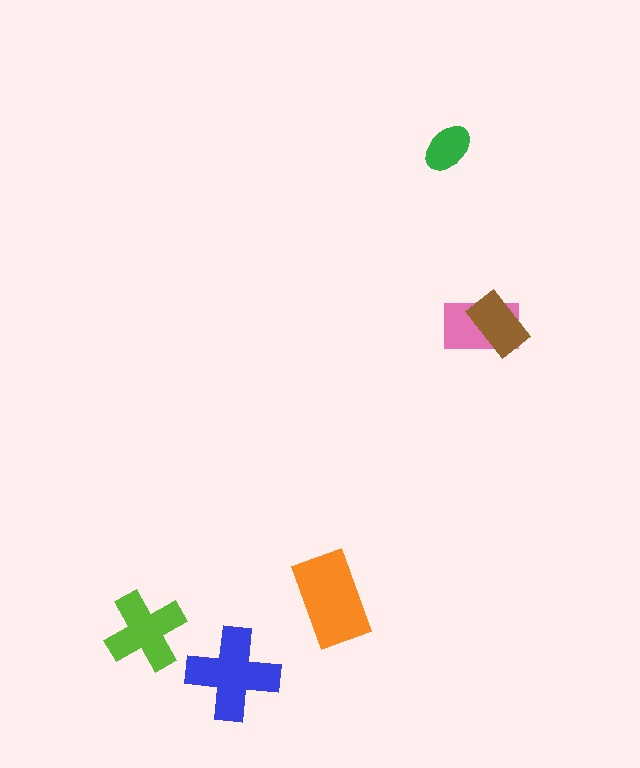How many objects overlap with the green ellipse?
0 objects overlap with the green ellipse.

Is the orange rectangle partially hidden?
No, no other shape covers it.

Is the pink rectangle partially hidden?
Yes, it is partially covered by another shape.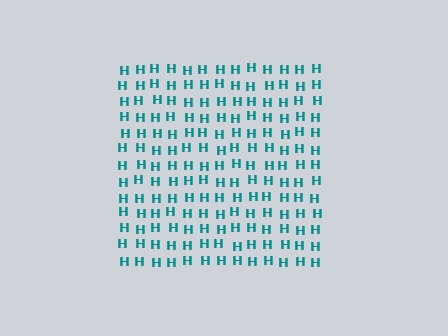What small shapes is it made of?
It is made of small letter H's.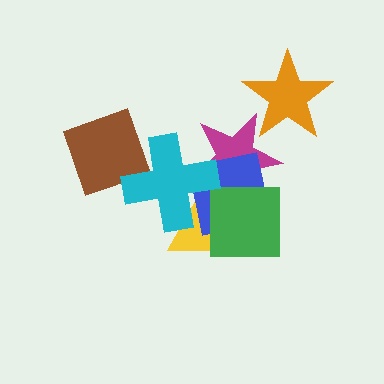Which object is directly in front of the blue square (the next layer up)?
The green square is directly in front of the blue square.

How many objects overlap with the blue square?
4 objects overlap with the blue square.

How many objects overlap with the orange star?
1 object overlaps with the orange star.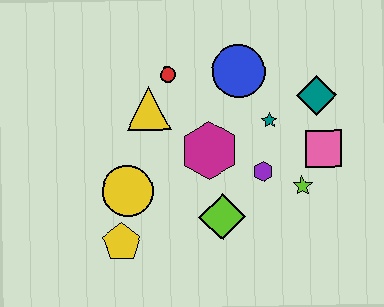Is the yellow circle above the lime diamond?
Yes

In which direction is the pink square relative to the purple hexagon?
The pink square is to the right of the purple hexagon.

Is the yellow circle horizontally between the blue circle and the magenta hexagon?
No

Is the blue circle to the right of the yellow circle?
Yes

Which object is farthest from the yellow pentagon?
The teal diamond is farthest from the yellow pentagon.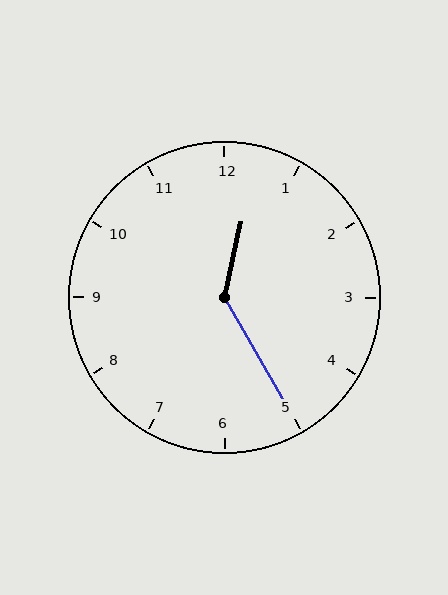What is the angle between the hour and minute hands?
Approximately 138 degrees.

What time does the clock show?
12:25.